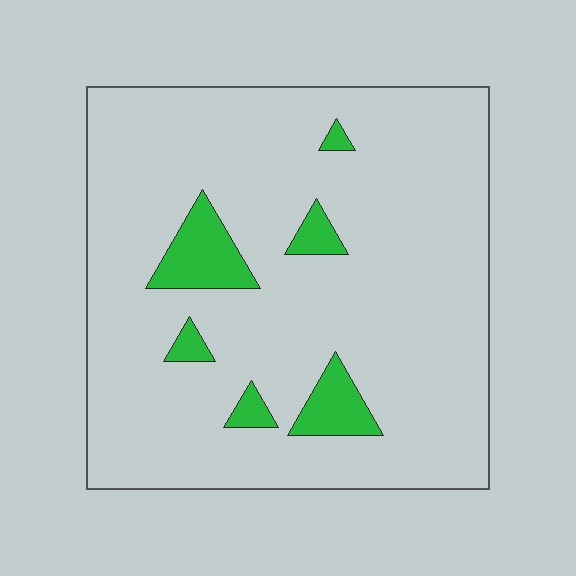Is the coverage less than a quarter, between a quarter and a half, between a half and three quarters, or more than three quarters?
Less than a quarter.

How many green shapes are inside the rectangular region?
6.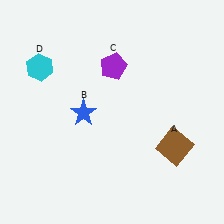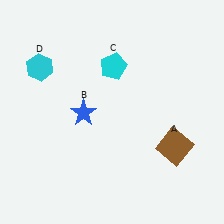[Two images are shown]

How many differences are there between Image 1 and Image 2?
There is 1 difference between the two images.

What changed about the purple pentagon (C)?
In Image 1, C is purple. In Image 2, it changed to cyan.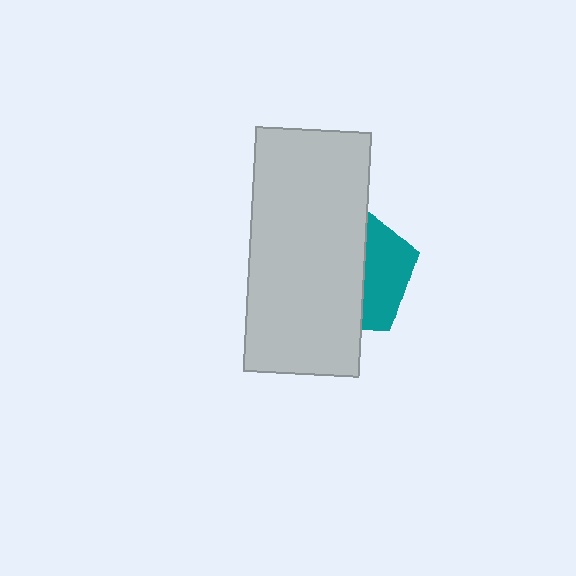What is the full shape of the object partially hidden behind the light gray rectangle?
The partially hidden object is a teal pentagon.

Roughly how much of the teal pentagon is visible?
A small part of it is visible (roughly 35%).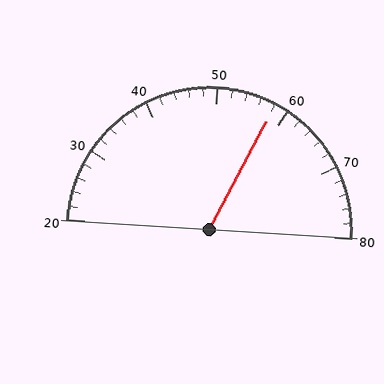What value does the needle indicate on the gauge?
The needle indicates approximately 58.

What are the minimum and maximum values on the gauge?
The gauge ranges from 20 to 80.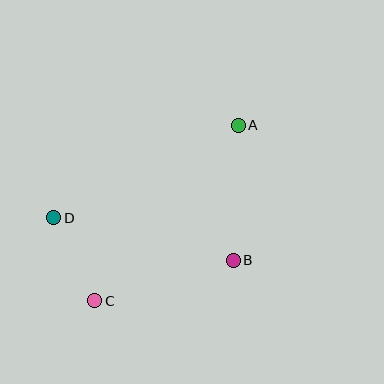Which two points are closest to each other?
Points C and D are closest to each other.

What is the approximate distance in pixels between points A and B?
The distance between A and B is approximately 135 pixels.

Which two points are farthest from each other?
Points A and C are farthest from each other.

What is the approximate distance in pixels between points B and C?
The distance between B and C is approximately 144 pixels.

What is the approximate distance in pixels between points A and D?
The distance between A and D is approximately 206 pixels.